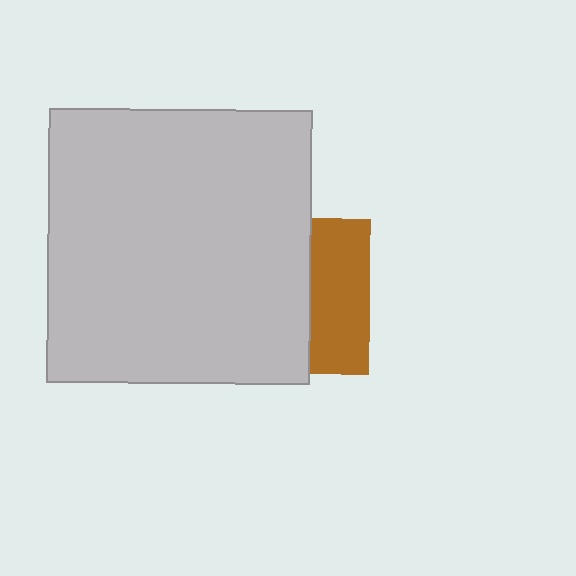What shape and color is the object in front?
The object in front is a light gray rectangle.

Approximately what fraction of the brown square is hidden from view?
Roughly 63% of the brown square is hidden behind the light gray rectangle.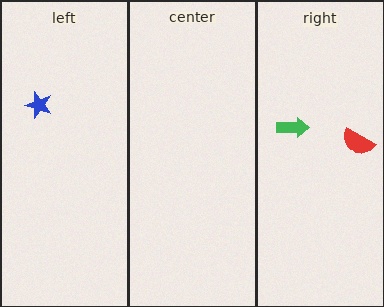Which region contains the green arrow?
The right region.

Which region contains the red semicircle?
The right region.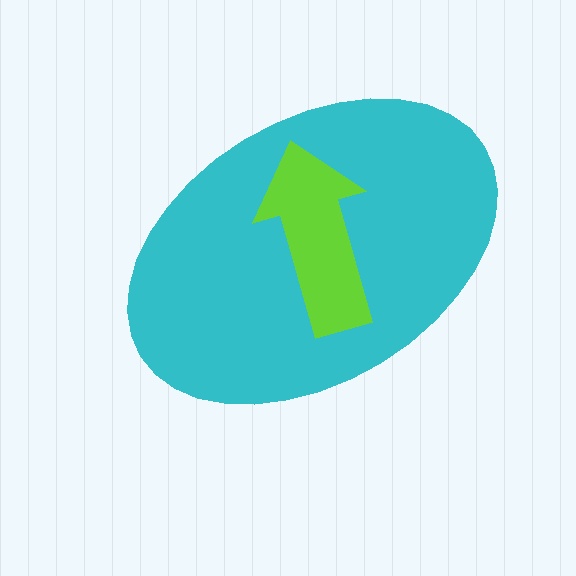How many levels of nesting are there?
2.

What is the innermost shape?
The lime arrow.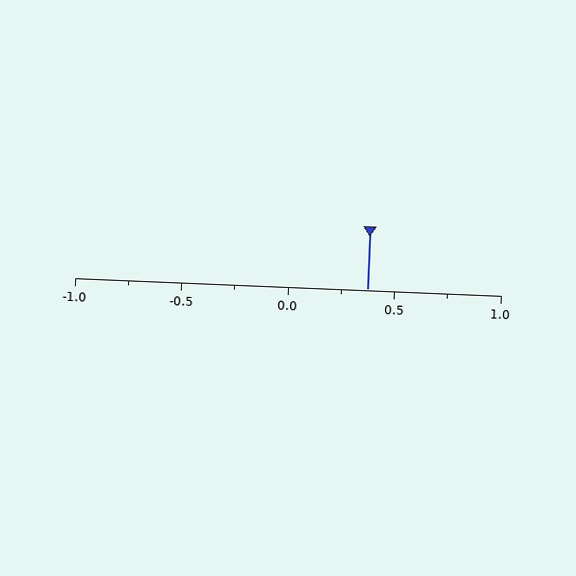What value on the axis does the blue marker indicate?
The marker indicates approximately 0.38.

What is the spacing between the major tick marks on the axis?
The major ticks are spaced 0.5 apart.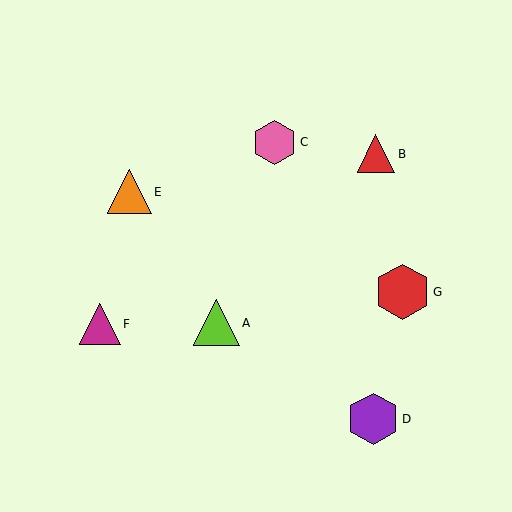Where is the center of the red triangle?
The center of the red triangle is at (376, 154).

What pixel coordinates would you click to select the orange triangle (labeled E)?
Click at (129, 192) to select the orange triangle E.